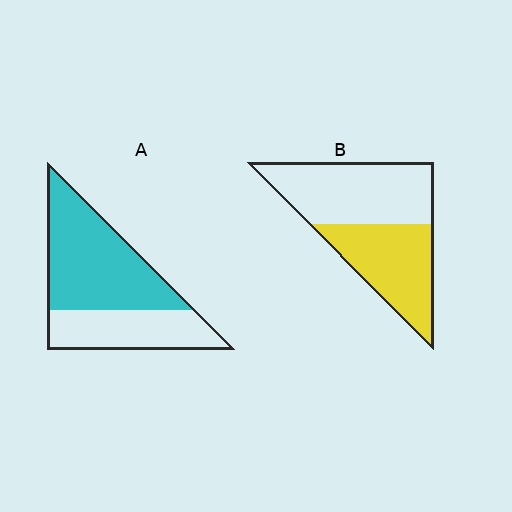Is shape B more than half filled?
No.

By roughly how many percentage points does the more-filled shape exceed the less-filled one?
By roughly 15 percentage points (A over B).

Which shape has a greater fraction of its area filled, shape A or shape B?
Shape A.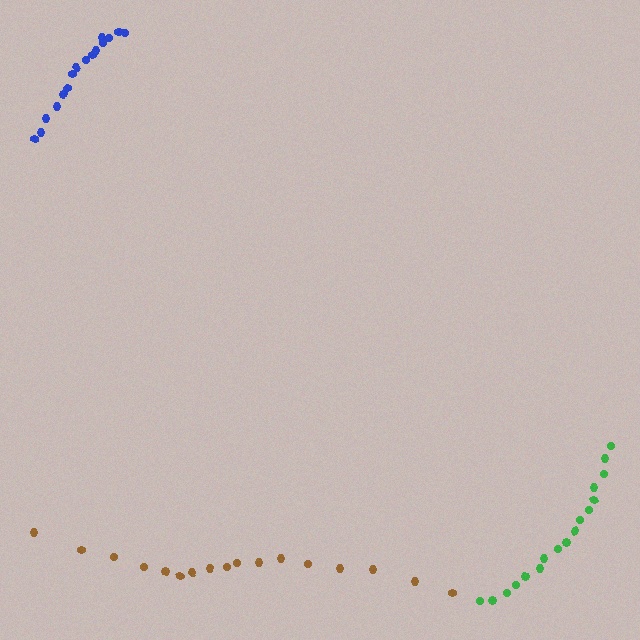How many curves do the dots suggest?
There are 3 distinct paths.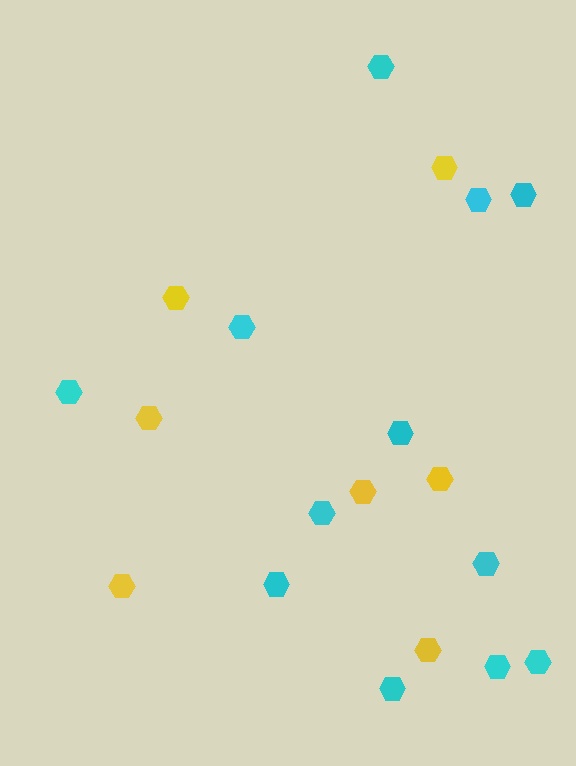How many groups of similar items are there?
There are 2 groups: one group of cyan hexagons (12) and one group of yellow hexagons (7).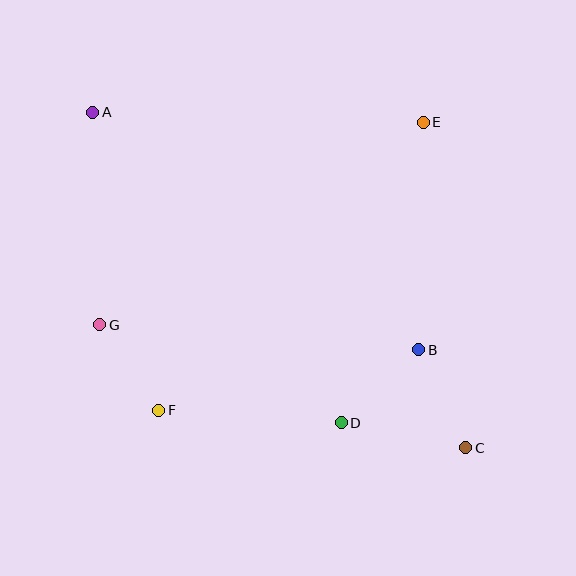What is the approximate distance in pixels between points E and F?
The distance between E and F is approximately 391 pixels.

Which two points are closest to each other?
Points F and G are closest to each other.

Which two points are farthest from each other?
Points A and C are farthest from each other.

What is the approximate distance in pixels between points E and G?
The distance between E and G is approximately 382 pixels.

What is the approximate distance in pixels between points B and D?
The distance between B and D is approximately 106 pixels.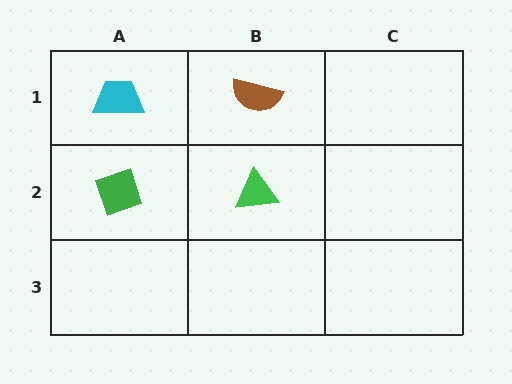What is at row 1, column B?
A brown semicircle.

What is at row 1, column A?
A cyan trapezoid.